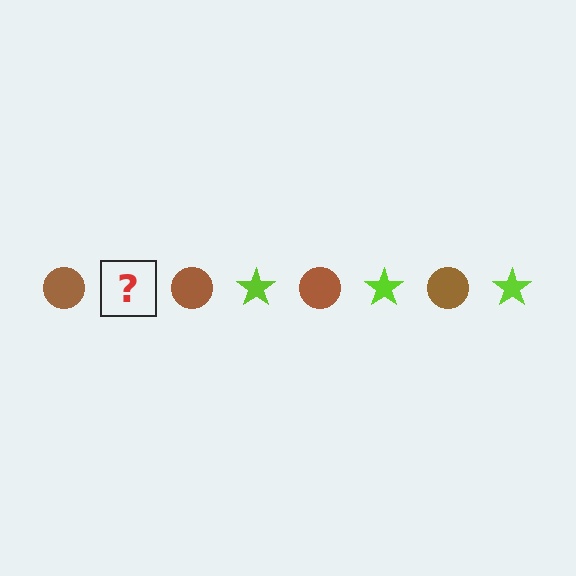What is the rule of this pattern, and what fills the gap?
The rule is that the pattern alternates between brown circle and lime star. The gap should be filled with a lime star.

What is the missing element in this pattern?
The missing element is a lime star.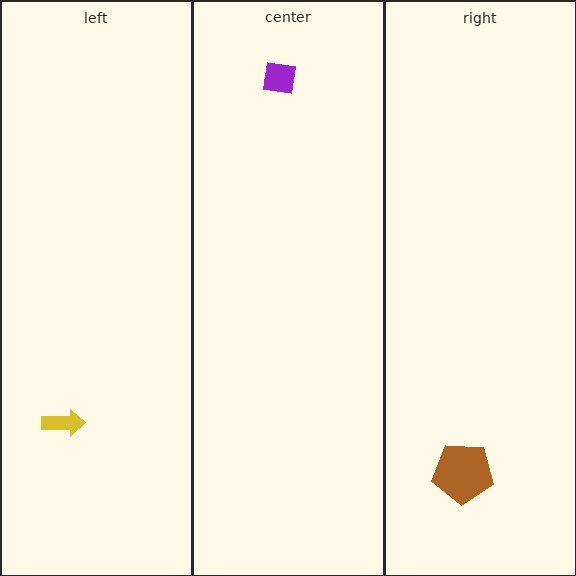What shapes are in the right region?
The brown pentagon.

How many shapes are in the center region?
1.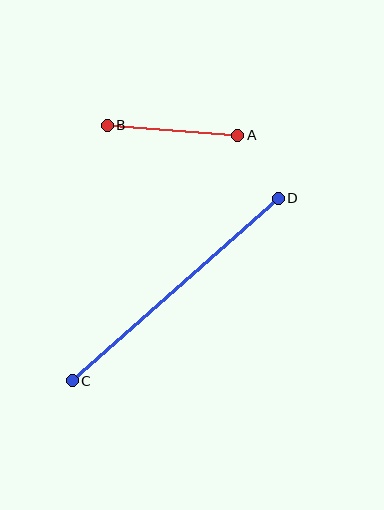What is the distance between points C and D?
The distance is approximately 275 pixels.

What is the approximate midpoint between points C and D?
The midpoint is at approximately (175, 290) pixels.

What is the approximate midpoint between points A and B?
The midpoint is at approximately (172, 130) pixels.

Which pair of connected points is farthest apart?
Points C and D are farthest apart.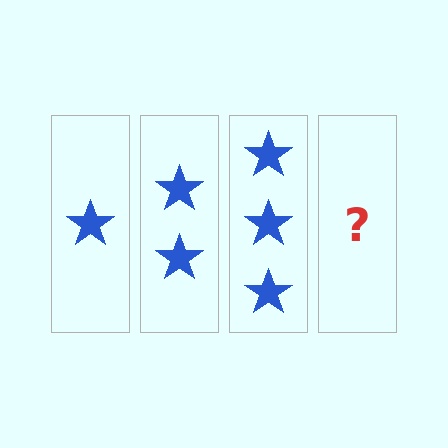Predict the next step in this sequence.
The next step is 4 stars.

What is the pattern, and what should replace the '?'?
The pattern is that each step adds one more star. The '?' should be 4 stars.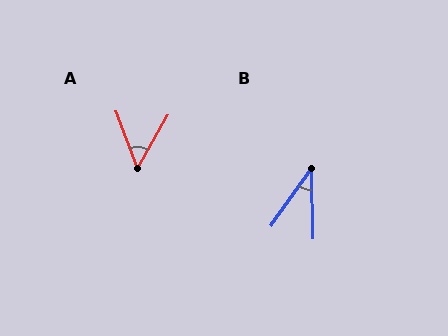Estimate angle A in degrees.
Approximately 50 degrees.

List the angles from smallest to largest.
B (36°), A (50°).